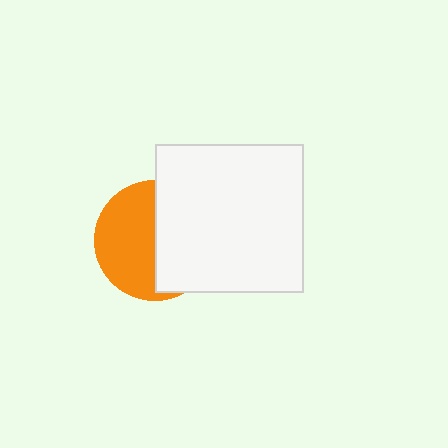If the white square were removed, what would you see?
You would see the complete orange circle.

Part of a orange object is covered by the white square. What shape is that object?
It is a circle.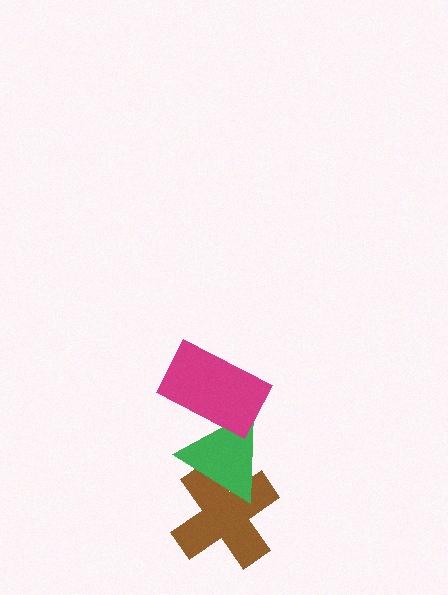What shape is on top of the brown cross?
The green triangle is on top of the brown cross.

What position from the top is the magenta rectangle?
The magenta rectangle is 1st from the top.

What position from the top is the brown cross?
The brown cross is 3rd from the top.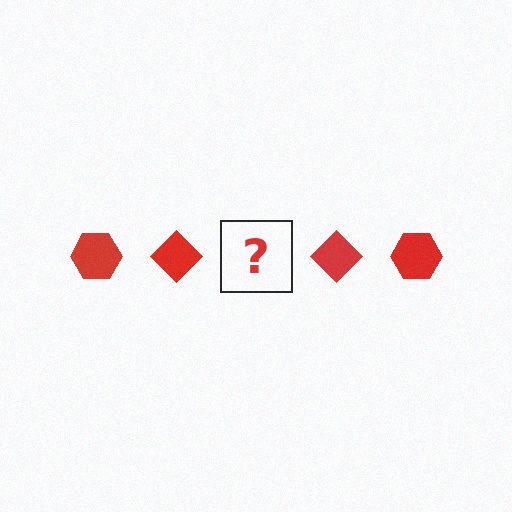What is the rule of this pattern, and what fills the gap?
The rule is that the pattern cycles through hexagon, diamond shapes in red. The gap should be filled with a red hexagon.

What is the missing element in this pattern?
The missing element is a red hexagon.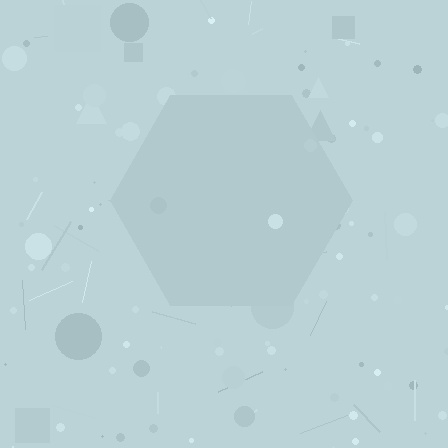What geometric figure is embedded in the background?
A hexagon is embedded in the background.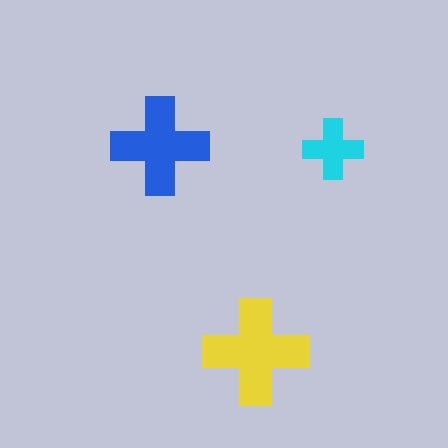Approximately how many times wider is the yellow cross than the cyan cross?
About 1.5 times wider.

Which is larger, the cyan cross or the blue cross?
The blue one.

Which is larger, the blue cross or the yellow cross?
The yellow one.